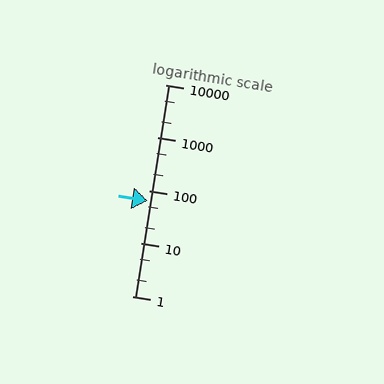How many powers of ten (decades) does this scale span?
The scale spans 4 decades, from 1 to 10000.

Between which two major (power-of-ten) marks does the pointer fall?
The pointer is between 10 and 100.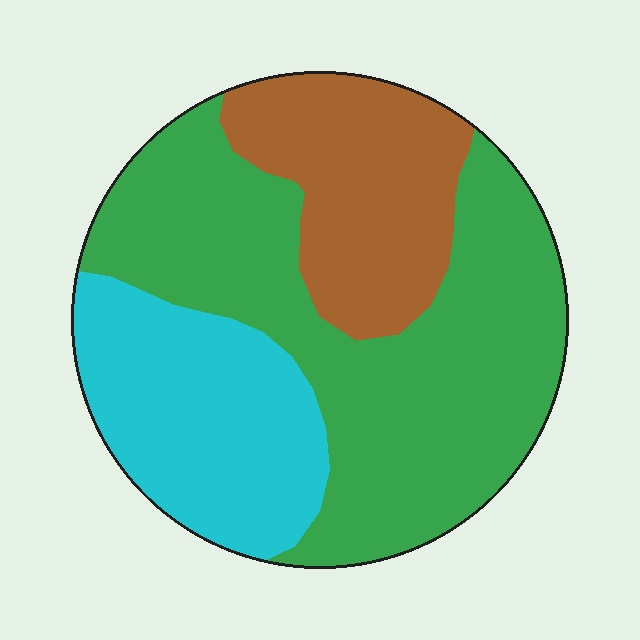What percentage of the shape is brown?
Brown takes up about one quarter (1/4) of the shape.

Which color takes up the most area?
Green, at roughly 50%.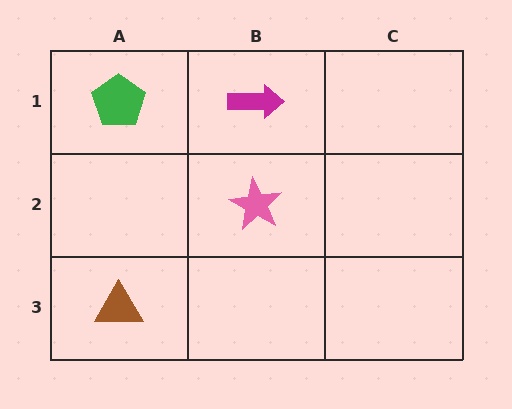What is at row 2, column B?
A pink star.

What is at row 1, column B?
A magenta arrow.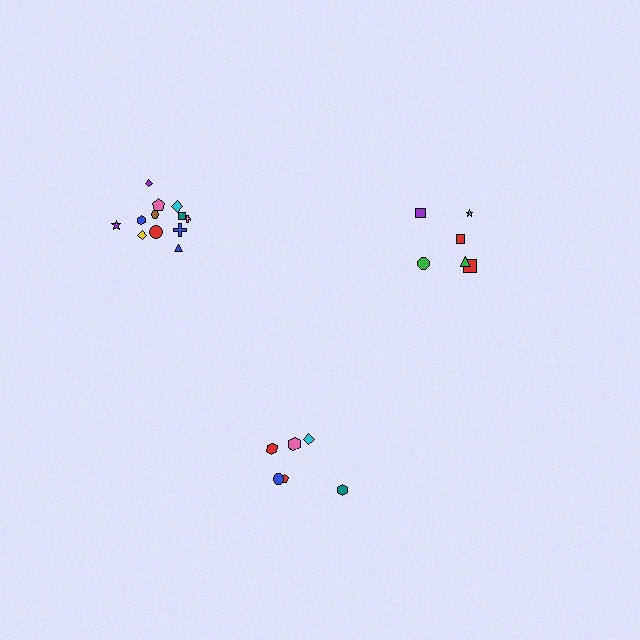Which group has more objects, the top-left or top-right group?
The top-left group.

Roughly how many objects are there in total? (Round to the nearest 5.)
Roughly 25 objects in total.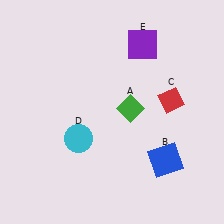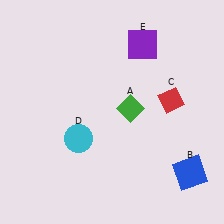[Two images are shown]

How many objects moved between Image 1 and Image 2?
1 object moved between the two images.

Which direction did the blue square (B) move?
The blue square (B) moved right.